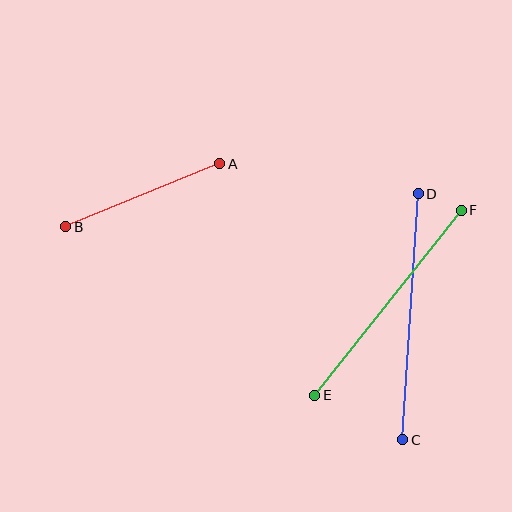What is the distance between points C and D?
The distance is approximately 247 pixels.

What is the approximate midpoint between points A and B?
The midpoint is at approximately (143, 195) pixels.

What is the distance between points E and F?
The distance is approximately 236 pixels.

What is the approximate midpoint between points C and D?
The midpoint is at approximately (411, 317) pixels.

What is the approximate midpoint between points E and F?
The midpoint is at approximately (388, 303) pixels.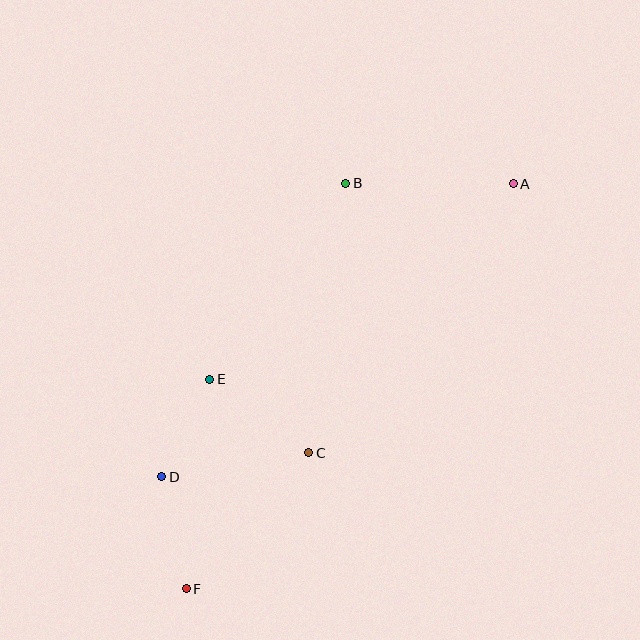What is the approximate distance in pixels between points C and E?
The distance between C and E is approximately 123 pixels.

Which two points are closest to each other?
Points D and E are closest to each other.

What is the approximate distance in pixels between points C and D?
The distance between C and D is approximately 149 pixels.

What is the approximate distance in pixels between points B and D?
The distance between B and D is approximately 346 pixels.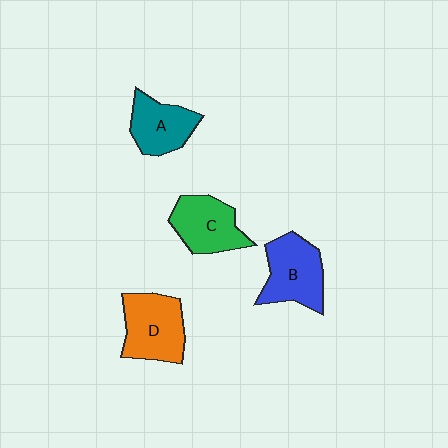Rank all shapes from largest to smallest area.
From largest to smallest: D (orange), B (blue), C (green), A (teal).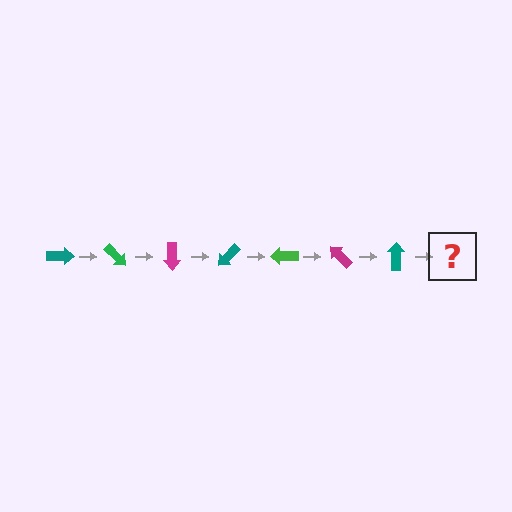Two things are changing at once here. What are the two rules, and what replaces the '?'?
The two rules are that it rotates 45 degrees each step and the color cycles through teal, green, and magenta. The '?' should be a green arrow, rotated 315 degrees from the start.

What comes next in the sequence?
The next element should be a green arrow, rotated 315 degrees from the start.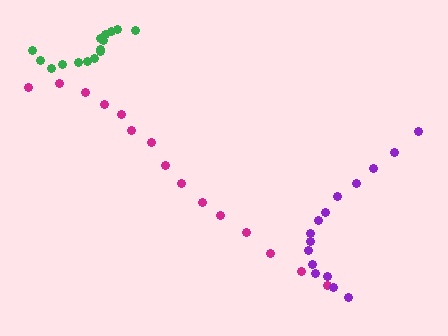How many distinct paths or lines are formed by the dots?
There are 3 distinct paths.